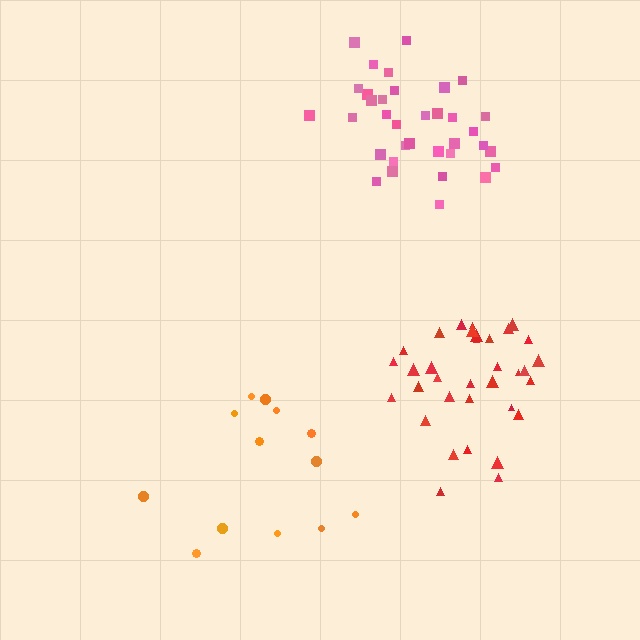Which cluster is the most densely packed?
Pink.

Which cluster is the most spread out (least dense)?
Orange.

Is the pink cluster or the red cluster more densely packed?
Pink.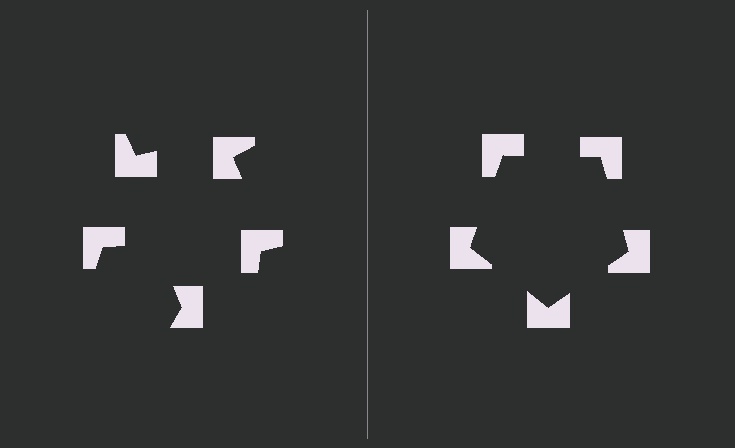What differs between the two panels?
The notched squares are positioned identically on both sides; only the wedge orientations differ. On the right they align to a pentagon; on the left they are misaligned.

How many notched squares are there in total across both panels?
10 — 5 on each side.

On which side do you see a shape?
An illusory pentagon appears on the right side. On the left side the wedge cuts are rotated, so no coherent shape forms.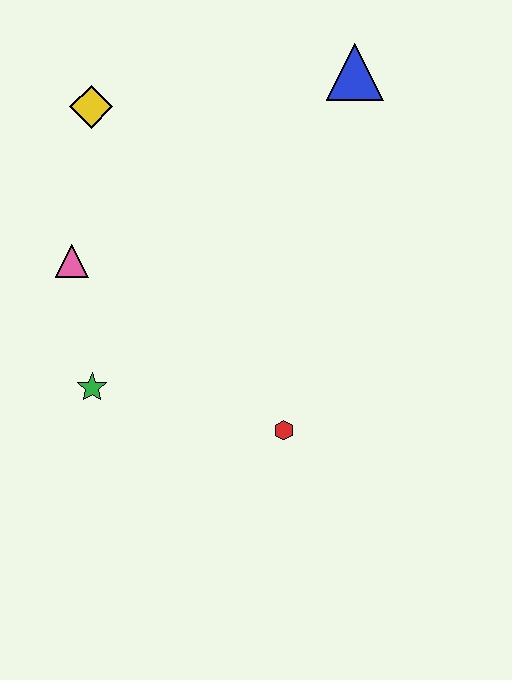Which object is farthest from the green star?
The blue triangle is farthest from the green star.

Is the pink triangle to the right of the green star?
No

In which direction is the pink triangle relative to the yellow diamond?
The pink triangle is below the yellow diamond.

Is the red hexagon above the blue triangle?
No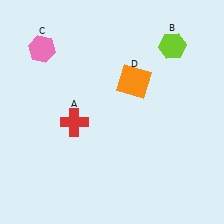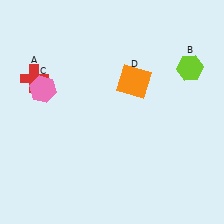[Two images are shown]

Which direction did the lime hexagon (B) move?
The lime hexagon (B) moved down.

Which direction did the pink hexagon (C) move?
The pink hexagon (C) moved down.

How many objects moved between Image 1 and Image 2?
3 objects moved between the two images.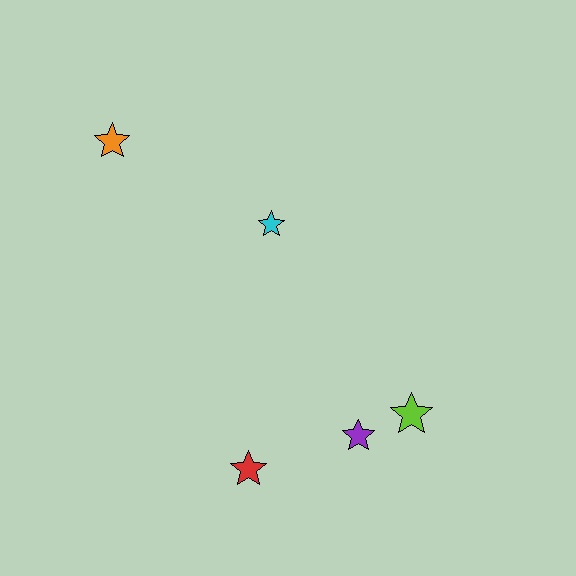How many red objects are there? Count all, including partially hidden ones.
There is 1 red object.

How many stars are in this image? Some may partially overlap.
There are 5 stars.